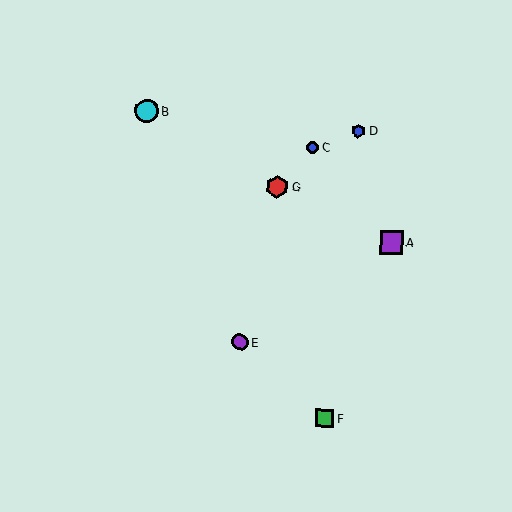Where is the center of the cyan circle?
The center of the cyan circle is at (147, 111).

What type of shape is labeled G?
Shape G is a red hexagon.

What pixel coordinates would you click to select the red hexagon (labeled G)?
Click at (277, 187) to select the red hexagon G.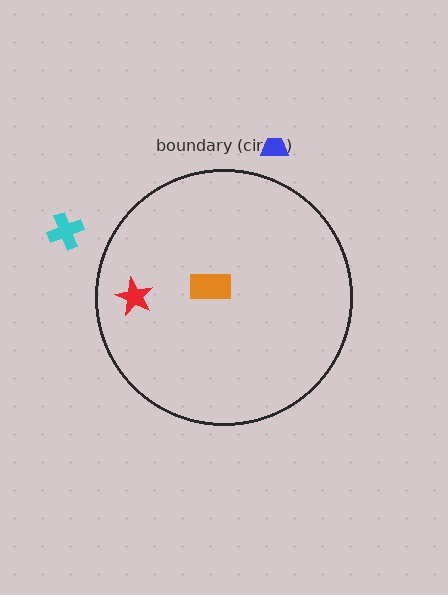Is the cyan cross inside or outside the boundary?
Outside.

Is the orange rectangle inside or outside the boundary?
Inside.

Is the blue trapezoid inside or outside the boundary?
Outside.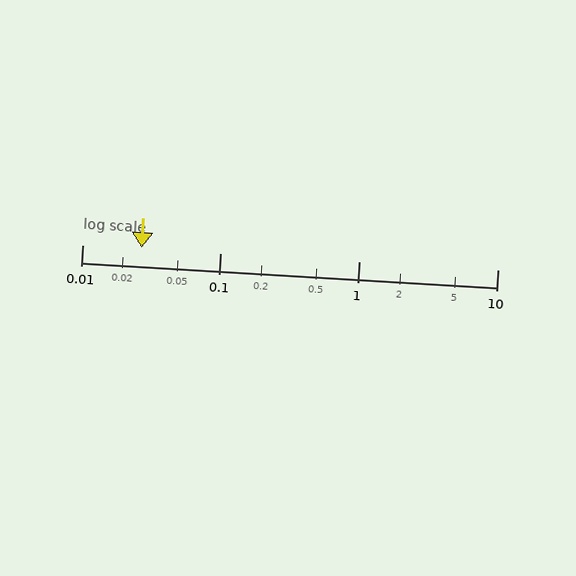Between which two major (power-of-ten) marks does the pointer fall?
The pointer is between 0.01 and 0.1.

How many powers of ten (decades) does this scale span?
The scale spans 3 decades, from 0.01 to 10.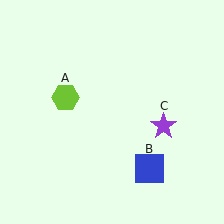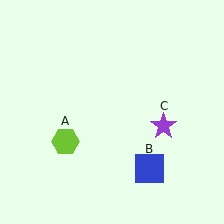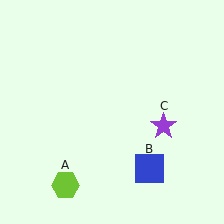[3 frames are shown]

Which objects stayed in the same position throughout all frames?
Blue square (object B) and purple star (object C) remained stationary.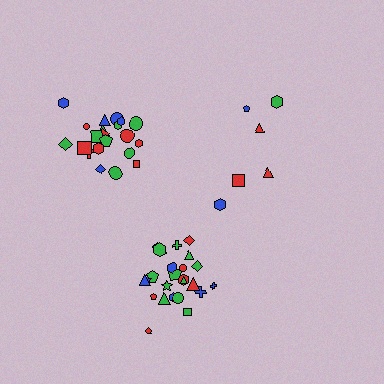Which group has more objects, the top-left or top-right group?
The top-left group.